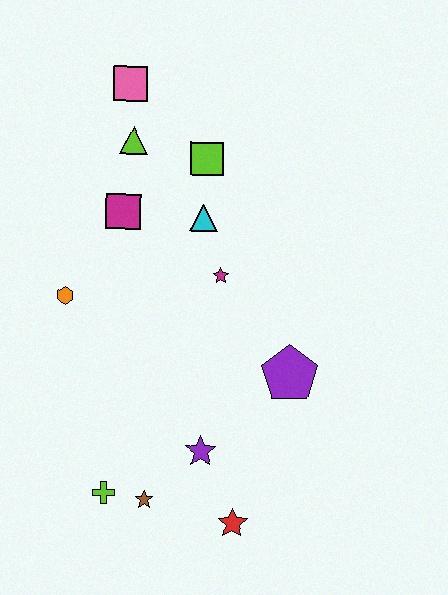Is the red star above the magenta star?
No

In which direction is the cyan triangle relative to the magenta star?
The cyan triangle is above the magenta star.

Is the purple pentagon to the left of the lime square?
No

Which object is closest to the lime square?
The cyan triangle is closest to the lime square.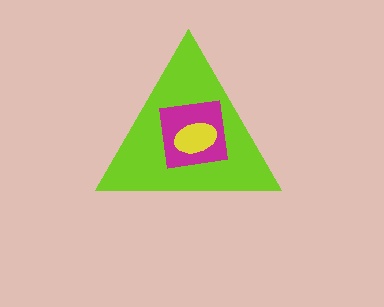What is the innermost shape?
The yellow ellipse.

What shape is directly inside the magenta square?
The yellow ellipse.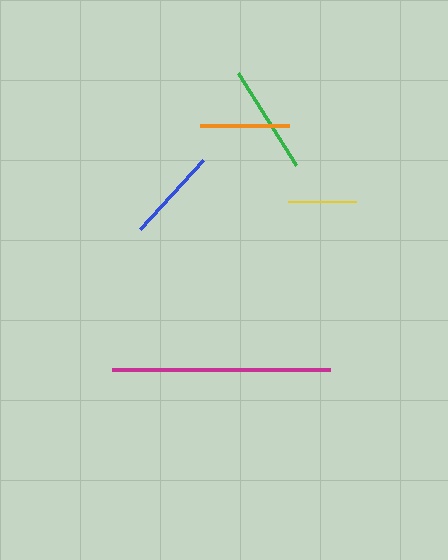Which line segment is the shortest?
The yellow line is the shortest at approximately 68 pixels.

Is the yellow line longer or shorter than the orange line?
The orange line is longer than the yellow line.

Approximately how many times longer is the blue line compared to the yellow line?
The blue line is approximately 1.4 times the length of the yellow line.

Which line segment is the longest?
The magenta line is the longest at approximately 217 pixels.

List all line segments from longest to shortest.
From longest to shortest: magenta, green, blue, orange, yellow.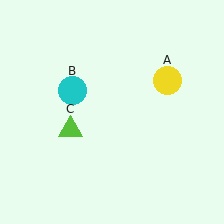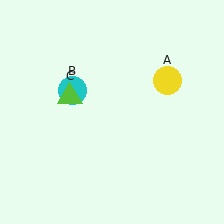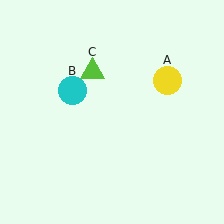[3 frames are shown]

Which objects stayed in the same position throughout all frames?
Yellow circle (object A) and cyan circle (object B) remained stationary.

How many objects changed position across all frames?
1 object changed position: lime triangle (object C).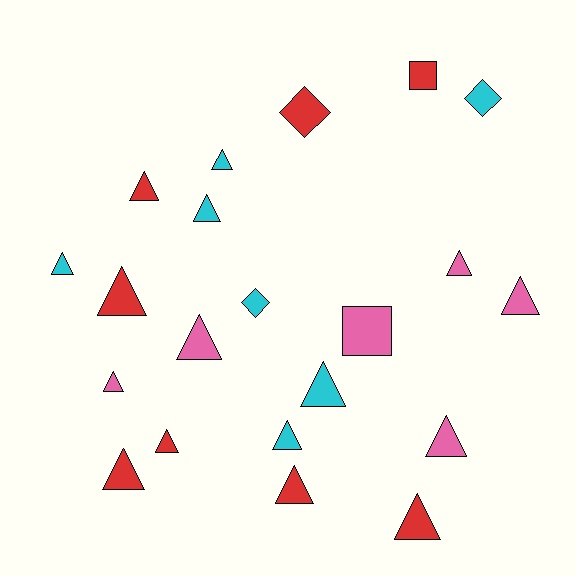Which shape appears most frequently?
Triangle, with 16 objects.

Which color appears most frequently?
Red, with 8 objects.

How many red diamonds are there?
There is 1 red diamond.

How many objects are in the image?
There are 21 objects.